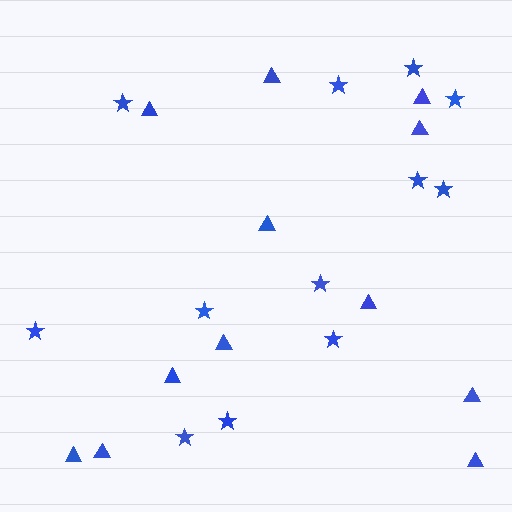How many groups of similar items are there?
There are 2 groups: one group of triangles (12) and one group of stars (12).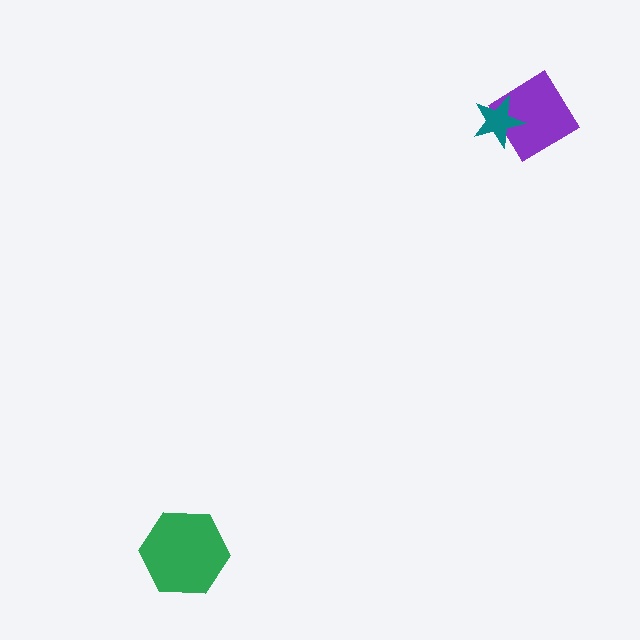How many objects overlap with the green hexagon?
0 objects overlap with the green hexagon.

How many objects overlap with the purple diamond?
1 object overlaps with the purple diamond.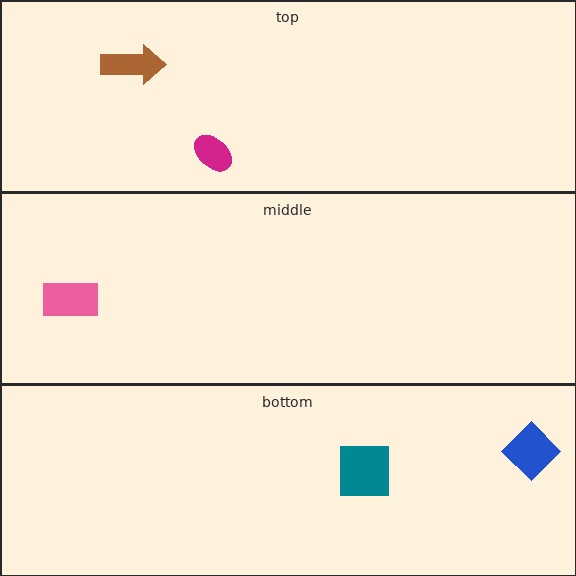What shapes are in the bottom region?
The blue diamond, the teal square.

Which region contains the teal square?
The bottom region.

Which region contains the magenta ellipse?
The top region.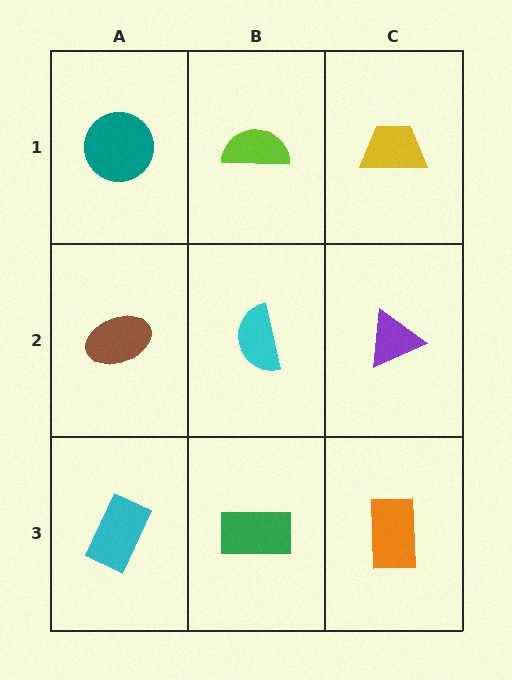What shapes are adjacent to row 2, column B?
A lime semicircle (row 1, column B), a green rectangle (row 3, column B), a brown ellipse (row 2, column A), a purple triangle (row 2, column C).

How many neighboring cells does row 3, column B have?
3.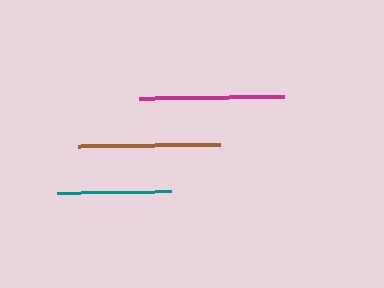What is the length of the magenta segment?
The magenta segment is approximately 145 pixels long.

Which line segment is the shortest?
The teal line is the shortest at approximately 114 pixels.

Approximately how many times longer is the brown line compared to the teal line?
The brown line is approximately 1.2 times the length of the teal line.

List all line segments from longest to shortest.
From longest to shortest: magenta, brown, teal.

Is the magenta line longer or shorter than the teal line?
The magenta line is longer than the teal line.